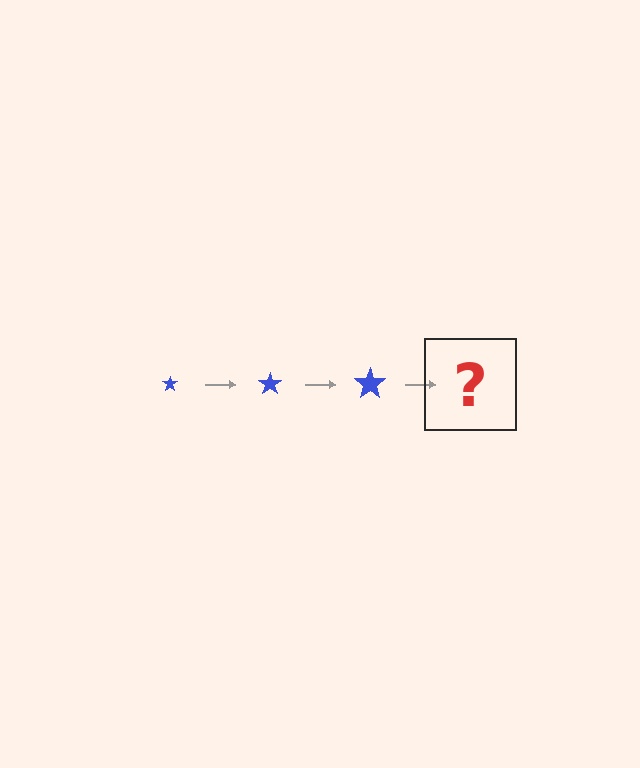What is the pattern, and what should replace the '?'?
The pattern is that the star gets progressively larger each step. The '?' should be a blue star, larger than the previous one.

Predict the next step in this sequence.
The next step is a blue star, larger than the previous one.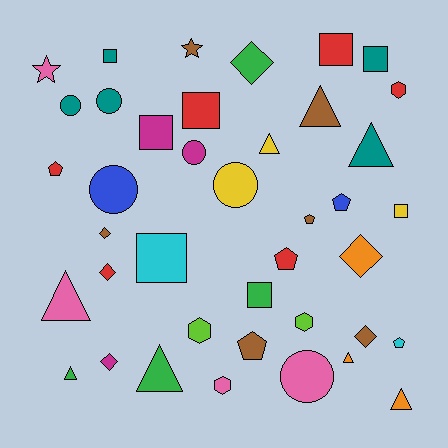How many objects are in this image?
There are 40 objects.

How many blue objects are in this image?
There are 2 blue objects.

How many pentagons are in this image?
There are 6 pentagons.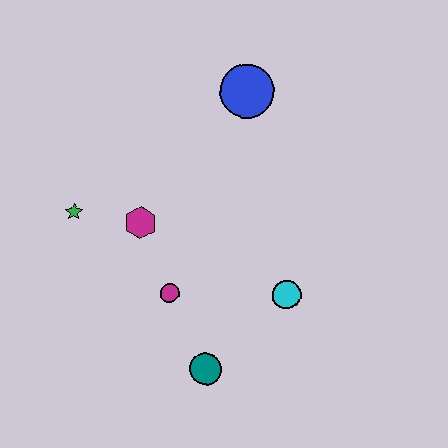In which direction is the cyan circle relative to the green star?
The cyan circle is to the right of the green star.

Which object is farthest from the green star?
The cyan circle is farthest from the green star.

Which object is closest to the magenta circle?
The magenta hexagon is closest to the magenta circle.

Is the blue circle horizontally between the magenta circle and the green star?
No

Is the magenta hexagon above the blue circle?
No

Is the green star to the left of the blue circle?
Yes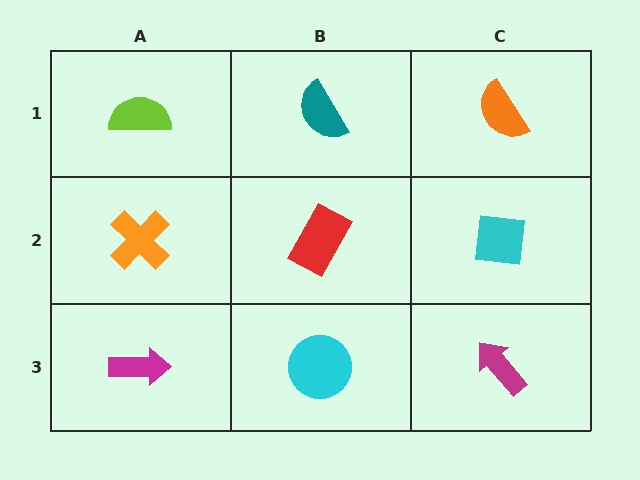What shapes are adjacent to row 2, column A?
A lime semicircle (row 1, column A), a magenta arrow (row 3, column A), a red rectangle (row 2, column B).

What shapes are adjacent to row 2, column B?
A teal semicircle (row 1, column B), a cyan circle (row 3, column B), an orange cross (row 2, column A), a cyan square (row 2, column C).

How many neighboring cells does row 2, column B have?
4.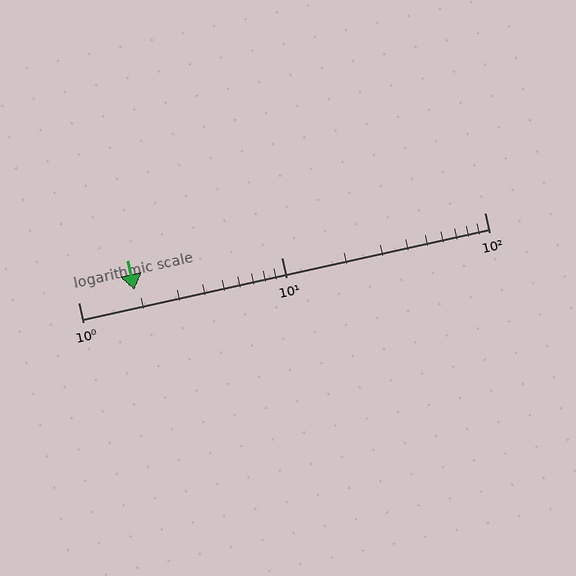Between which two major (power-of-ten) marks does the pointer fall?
The pointer is between 1 and 10.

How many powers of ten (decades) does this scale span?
The scale spans 2 decades, from 1 to 100.